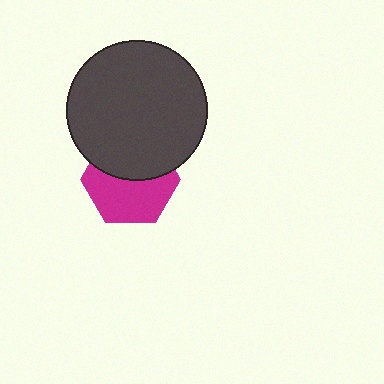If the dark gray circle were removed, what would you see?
You would see the complete magenta hexagon.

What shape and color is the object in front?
The object in front is a dark gray circle.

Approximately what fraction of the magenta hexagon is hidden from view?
Roughly 45% of the magenta hexagon is hidden behind the dark gray circle.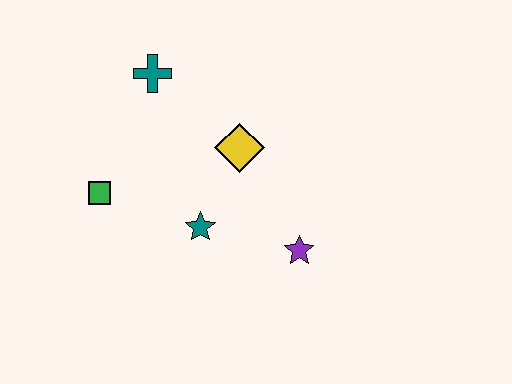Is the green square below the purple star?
No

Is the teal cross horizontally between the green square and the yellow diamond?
Yes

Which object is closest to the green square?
The teal star is closest to the green square.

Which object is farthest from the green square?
The purple star is farthest from the green square.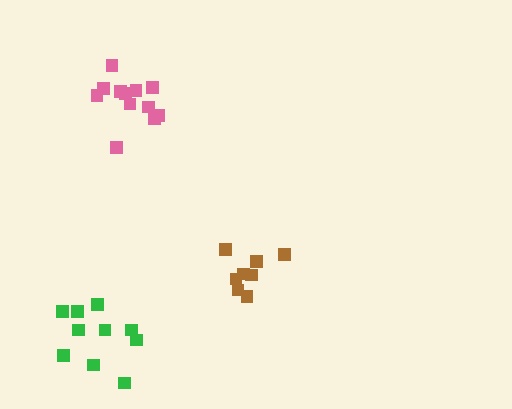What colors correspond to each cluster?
The clusters are colored: brown, pink, green.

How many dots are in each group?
Group 1: 8 dots, Group 2: 12 dots, Group 3: 10 dots (30 total).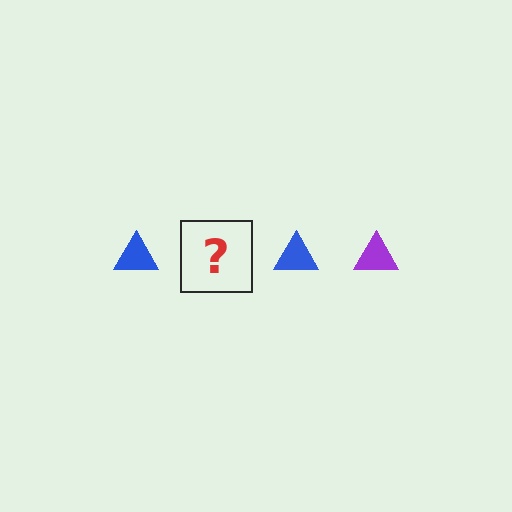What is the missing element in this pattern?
The missing element is a purple triangle.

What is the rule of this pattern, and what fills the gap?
The rule is that the pattern cycles through blue, purple triangles. The gap should be filled with a purple triangle.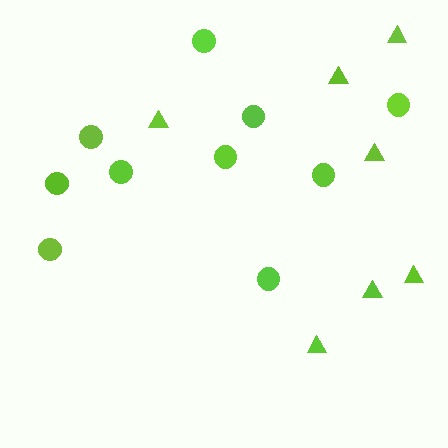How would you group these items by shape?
There are 2 groups: one group of triangles (7) and one group of circles (10).